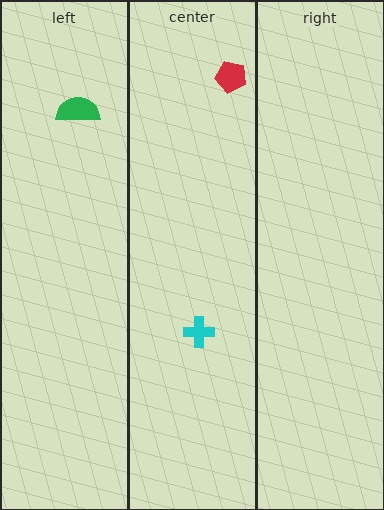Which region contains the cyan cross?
The center region.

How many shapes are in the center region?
2.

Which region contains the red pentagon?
The center region.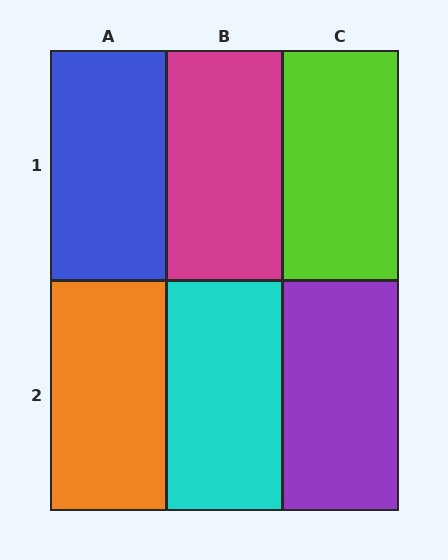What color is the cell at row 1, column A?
Blue.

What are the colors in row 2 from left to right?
Orange, cyan, purple.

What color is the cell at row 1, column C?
Lime.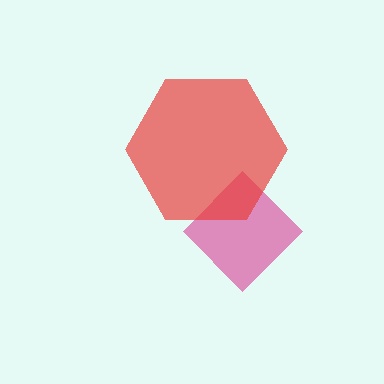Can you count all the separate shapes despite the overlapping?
Yes, there are 2 separate shapes.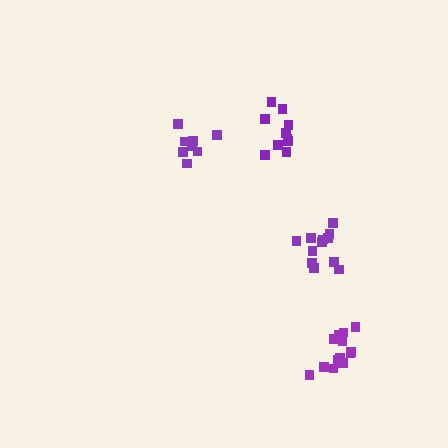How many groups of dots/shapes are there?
There are 4 groups.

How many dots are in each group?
Group 1: 14 dots, Group 2: 10 dots, Group 3: 12 dots, Group 4: 8 dots (44 total).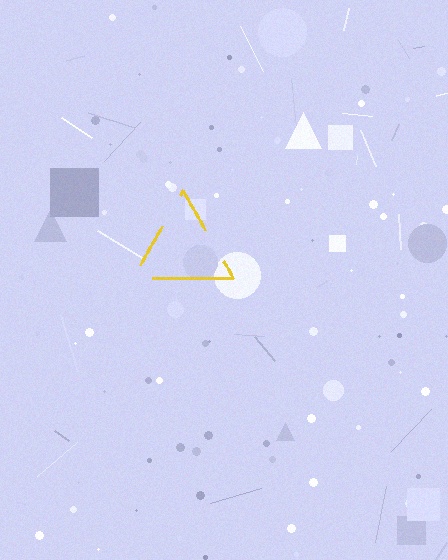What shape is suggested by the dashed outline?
The dashed outline suggests a triangle.